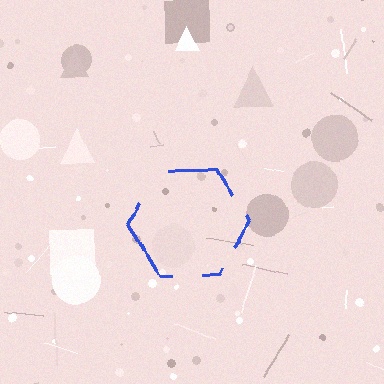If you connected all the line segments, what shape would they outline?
They would outline a hexagon.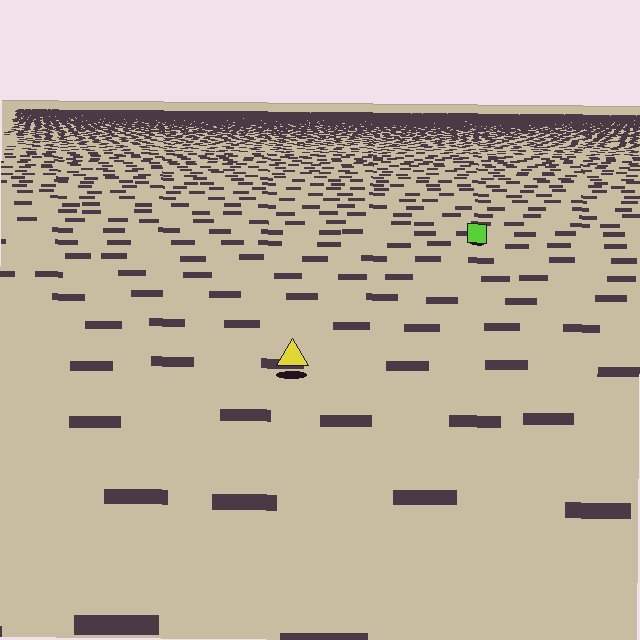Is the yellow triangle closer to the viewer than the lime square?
Yes. The yellow triangle is closer — you can tell from the texture gradient: the ground texture is coarser near it.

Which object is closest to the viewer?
The yellow triangle is closest. The texture marks near it are larger and more spread out.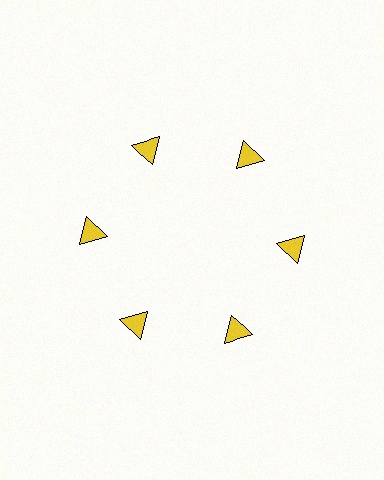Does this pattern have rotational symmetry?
Yes, this pattern has 6-fold rotational symmetry. It looks the same after rotating 60 degrees around the center.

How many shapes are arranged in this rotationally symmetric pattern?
There are 6 shapes, arranged in 6 groups of 1.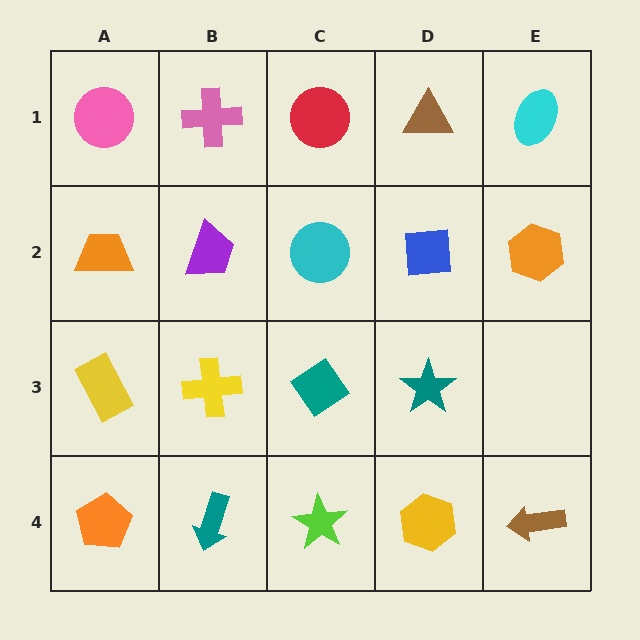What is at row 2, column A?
An orange trapezoid.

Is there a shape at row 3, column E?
No, that cell is empty.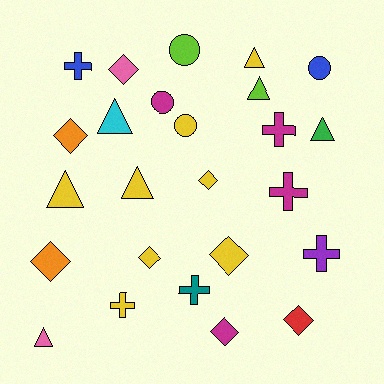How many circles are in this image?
There are 4 circles.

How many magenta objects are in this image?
There are 4 magenta objects.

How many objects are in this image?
There are 25 objects.